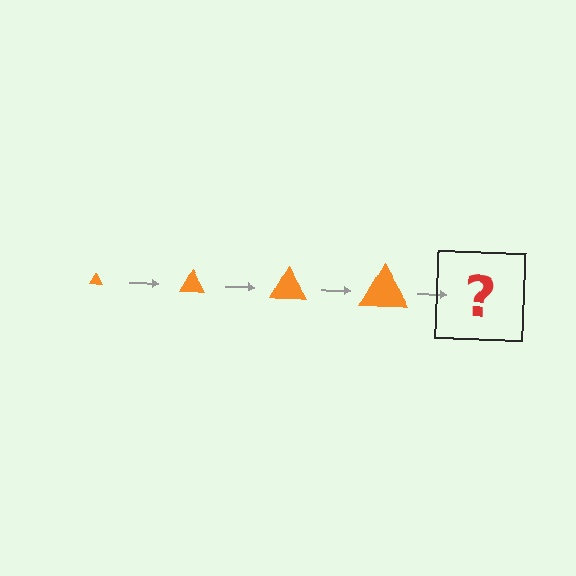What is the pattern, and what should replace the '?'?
The pattern is that the triangle gets progressively larger each step. The '?' should be an orange triangle, larger than the previous one.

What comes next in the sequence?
The next element should be an orange triangle, larger than the previous one.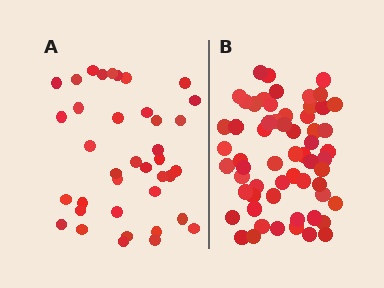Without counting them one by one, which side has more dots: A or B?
Region B (the right region) has more dots.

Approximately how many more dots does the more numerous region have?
Region B has approximately 20 more dots than region A.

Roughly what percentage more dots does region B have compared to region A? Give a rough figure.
About 60% more.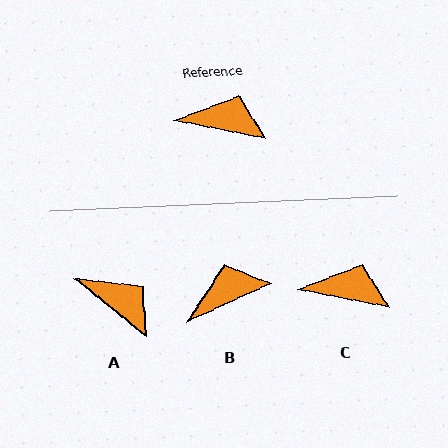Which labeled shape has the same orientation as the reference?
C.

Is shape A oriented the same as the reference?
No, it is off by about 28 degrees.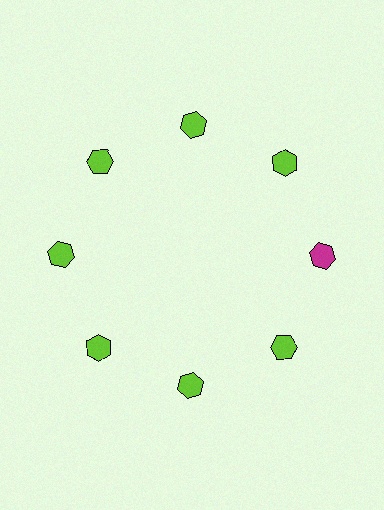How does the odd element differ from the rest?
It has a different color: magenta instead of lime.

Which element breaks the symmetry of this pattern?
The magenta hexagon at roughly the 3 o'clock position breaks the symmetry. All other shapes are lime hexagons.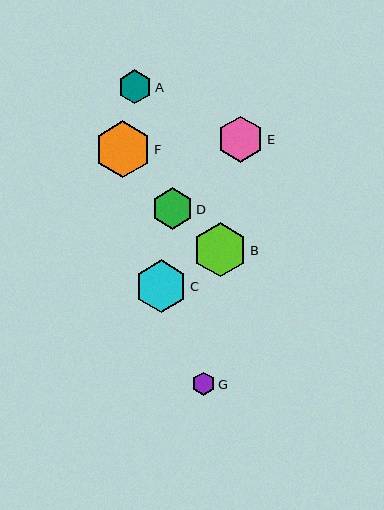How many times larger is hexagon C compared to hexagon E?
Hexagon C is approximately 1.1 times the size of hexagon E.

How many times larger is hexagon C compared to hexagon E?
Hexagon C is approximately 1.1 times the size of hexagon E.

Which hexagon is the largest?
Hexagon F is the largest with a size of approximately 57 pixels.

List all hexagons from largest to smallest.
From largest to smallest: F, B, C, E, D, A, G.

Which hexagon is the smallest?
Hexagon G is the smallest with a size of approximately 23 pixels.